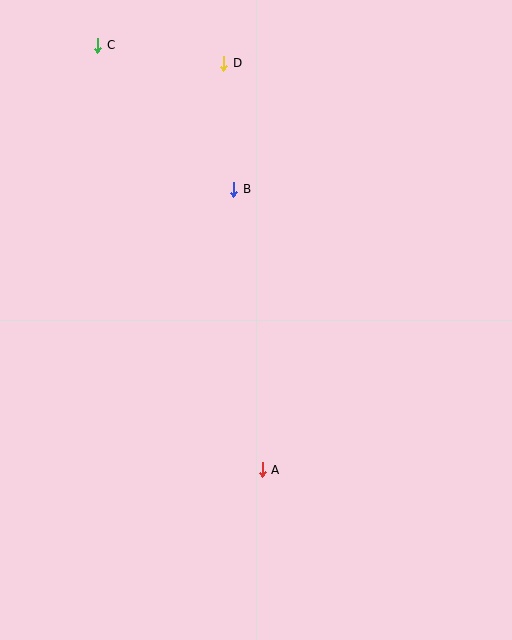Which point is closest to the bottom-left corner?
Point A is closest to the bottom-left corner.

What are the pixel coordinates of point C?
Point C is at (98, 45).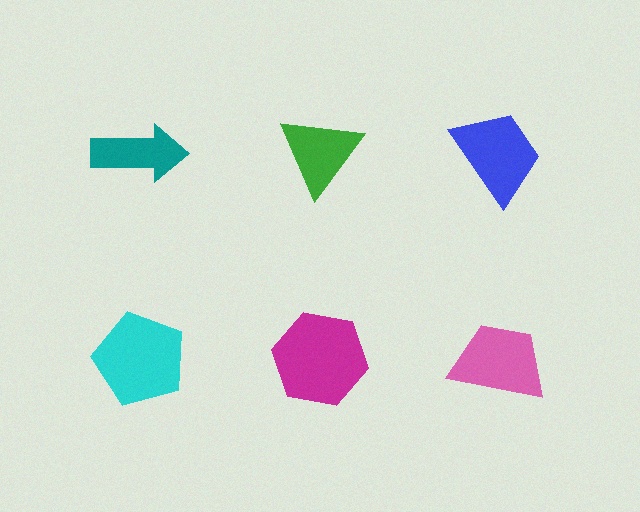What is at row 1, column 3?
A blue trapezoid.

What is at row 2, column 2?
A magenta hexagon.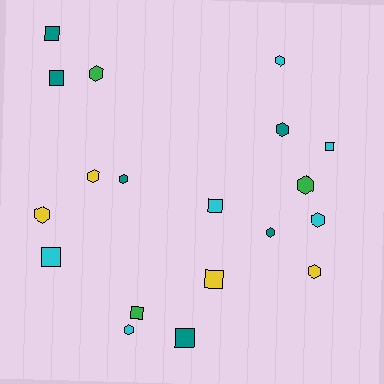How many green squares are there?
There is 1 green square.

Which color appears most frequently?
Teal, with 6 objects.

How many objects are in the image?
There are 19 objects.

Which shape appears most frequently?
Hexagon, with 11 objects.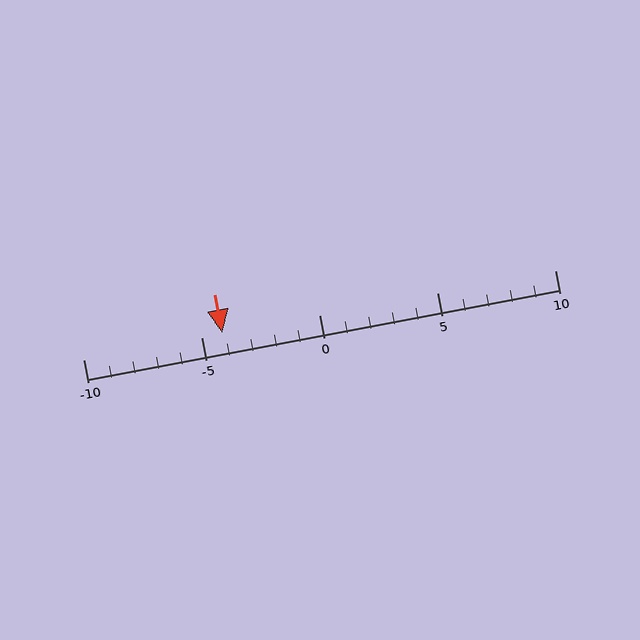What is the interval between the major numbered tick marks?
The major tick marks are spaced 5 units apart.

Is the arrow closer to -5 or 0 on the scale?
The arrow is closer to -5.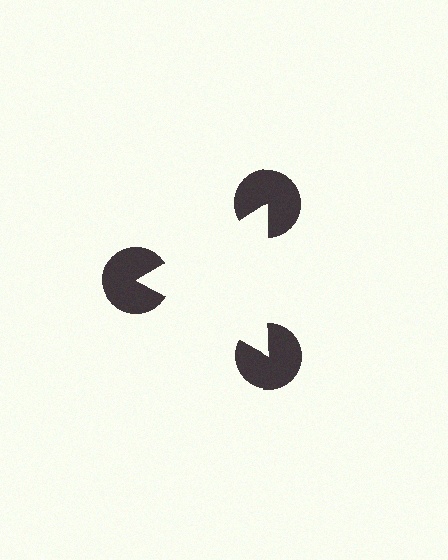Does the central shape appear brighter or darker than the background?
It typically appears slightly brighter than the background, even though no actual brightness change is drawn.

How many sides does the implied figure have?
3 sides.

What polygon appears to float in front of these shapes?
An illusory triangle — its edges are inferred from the aligned wedge cuts in the pac-man discs, not physically drawn.